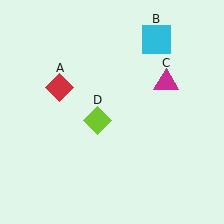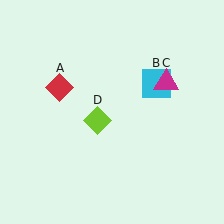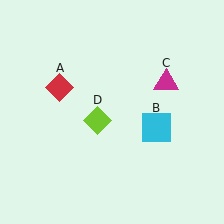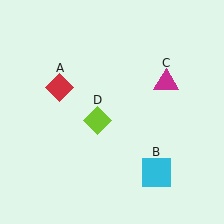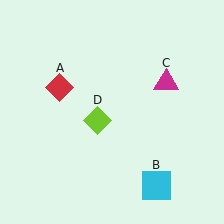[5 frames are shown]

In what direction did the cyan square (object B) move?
The cyan square (object B) moved down.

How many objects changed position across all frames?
1 object changed position: cyan square (object B).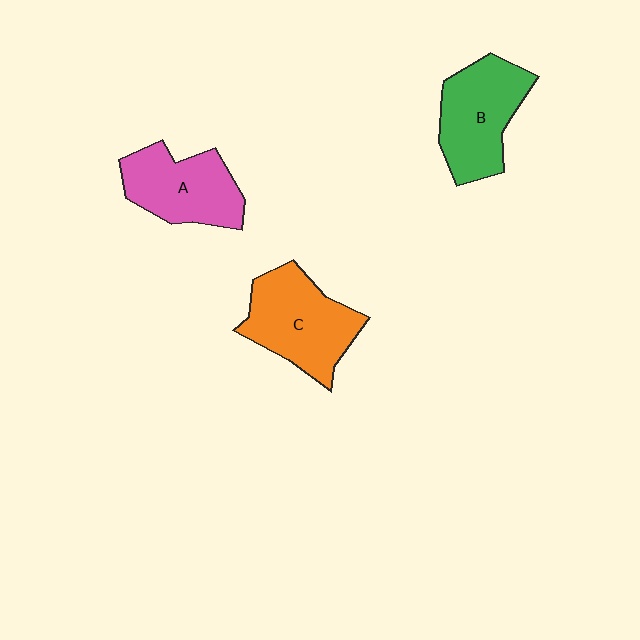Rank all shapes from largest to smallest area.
From largest to smallest: C (orange), B (green), A (pink).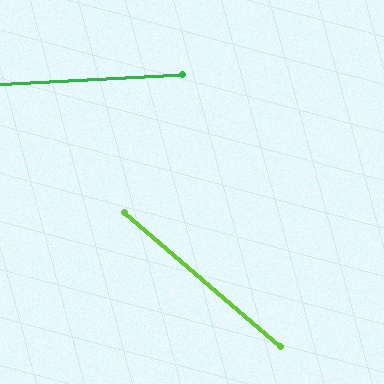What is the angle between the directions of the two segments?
Approximately 44 degrees.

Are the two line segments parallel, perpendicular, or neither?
Neither parallel nor perpendicular — they differ by about 44°.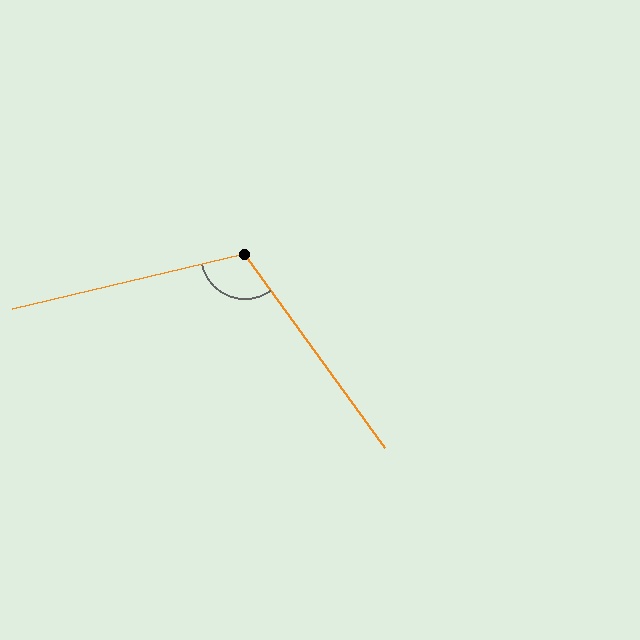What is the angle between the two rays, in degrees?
Approximately 113 degrees.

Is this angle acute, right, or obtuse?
It is obtuse.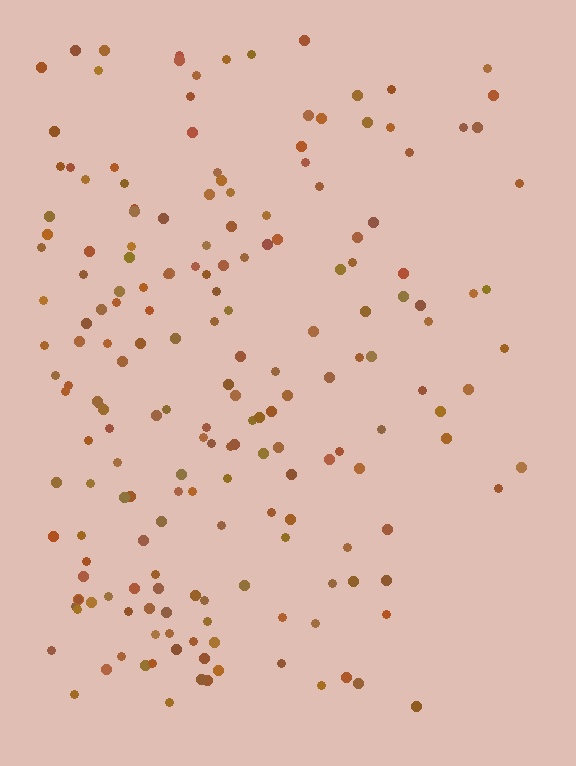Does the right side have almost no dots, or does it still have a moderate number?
Still a moderate number, just noticeably fewer than the left.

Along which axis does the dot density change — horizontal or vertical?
Horizontal.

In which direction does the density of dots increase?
From right to left, with the left side densest.